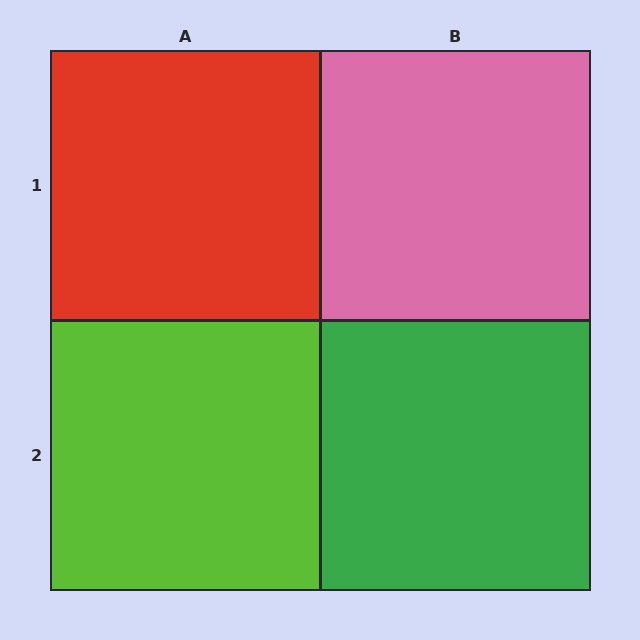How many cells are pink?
1 cell is pink.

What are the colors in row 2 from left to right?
Lime, green.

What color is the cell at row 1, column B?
Pink.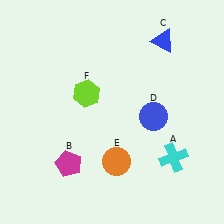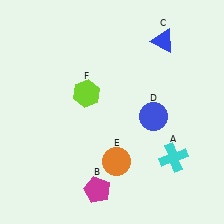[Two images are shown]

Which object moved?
The magenta pentagon (B) moved right.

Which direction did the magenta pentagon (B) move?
The magenta pentagon (B) moved right.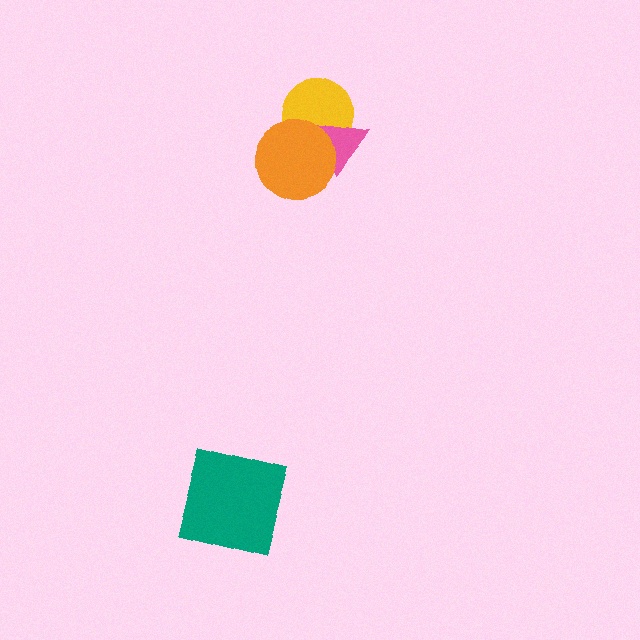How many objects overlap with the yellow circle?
2 objects overlap with the yellow circle.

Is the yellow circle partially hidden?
Yes, it is partially covered by another shape.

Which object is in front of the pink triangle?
The orange circle is in front of the pink triangle.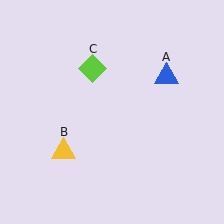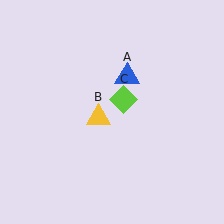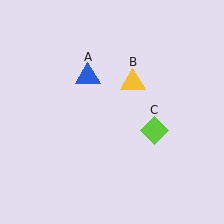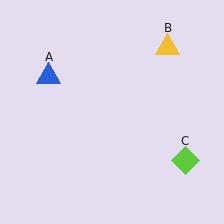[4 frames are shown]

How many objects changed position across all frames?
3 objects changed position: blue triangle (object A), yellow triangle (object B), lime diamond (object C).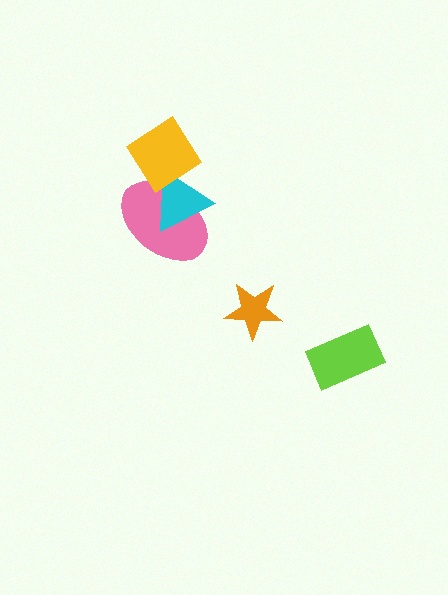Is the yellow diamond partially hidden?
No, no other shape covers it.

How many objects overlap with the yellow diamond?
2 objects overlap with the yellow diamond.